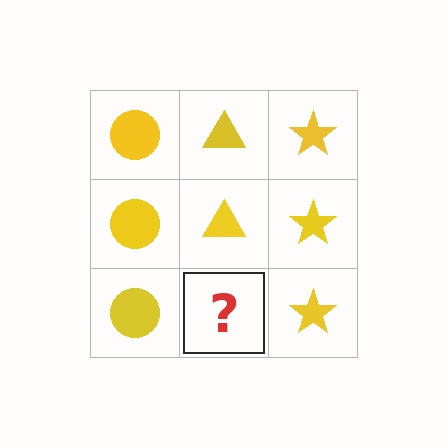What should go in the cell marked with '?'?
The missing cell should contain a yellow triangle.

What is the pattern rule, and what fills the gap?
The rule is that each column has a consistent shape. The gap should be filled with a yellow triangle.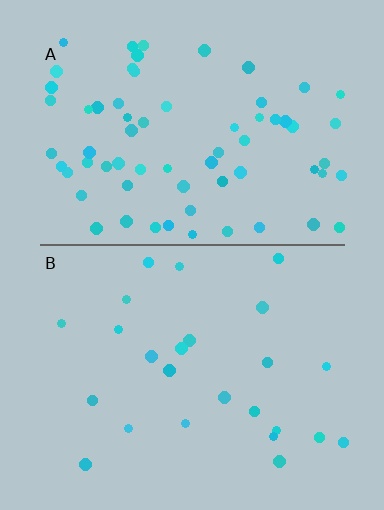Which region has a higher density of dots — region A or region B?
A (the top).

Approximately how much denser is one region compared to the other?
Approximately 2.7× — region A over region B.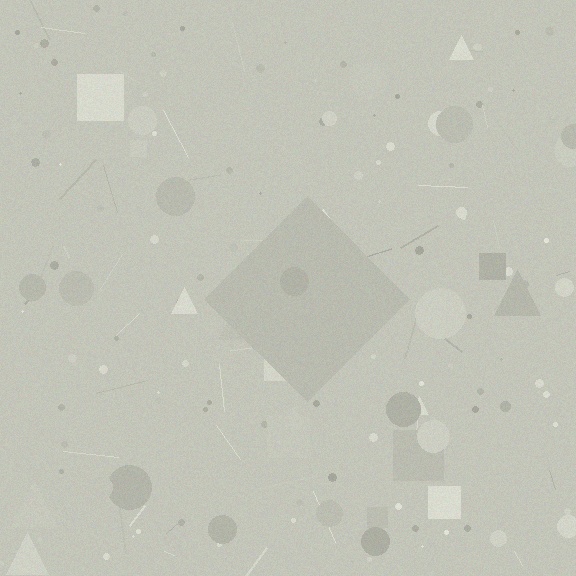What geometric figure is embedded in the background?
A diamond is embedded in the background.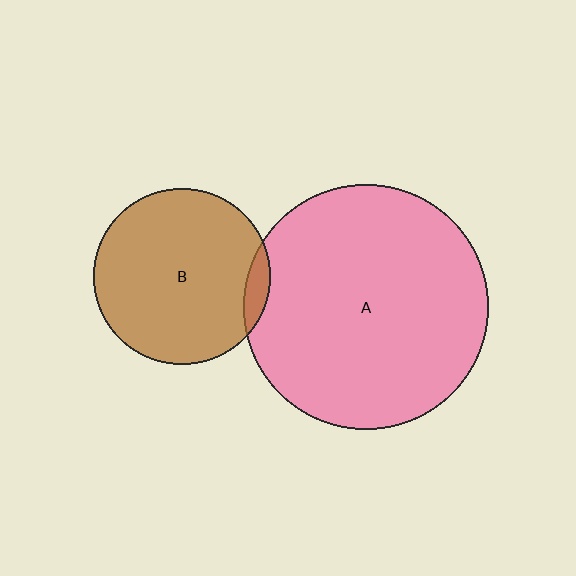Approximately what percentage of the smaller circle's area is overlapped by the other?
Approximately 5%.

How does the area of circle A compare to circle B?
Approximately 1.9 times.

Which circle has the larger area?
Circle A (pink).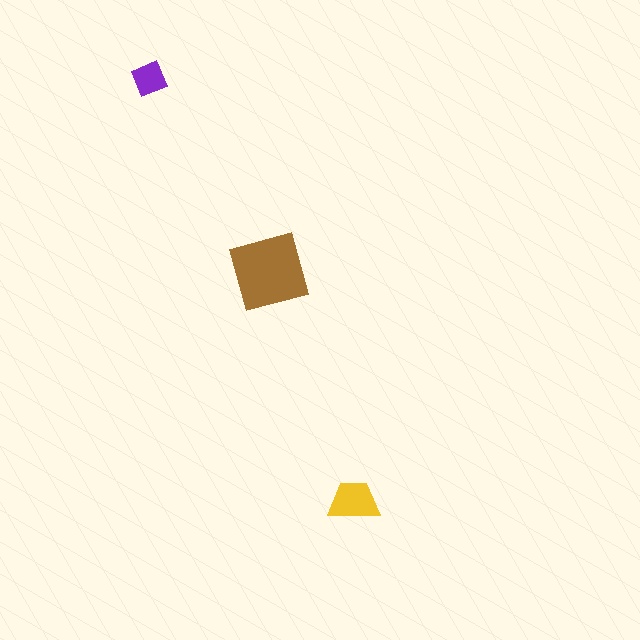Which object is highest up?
The purple square is topmost.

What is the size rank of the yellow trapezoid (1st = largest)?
2nd.